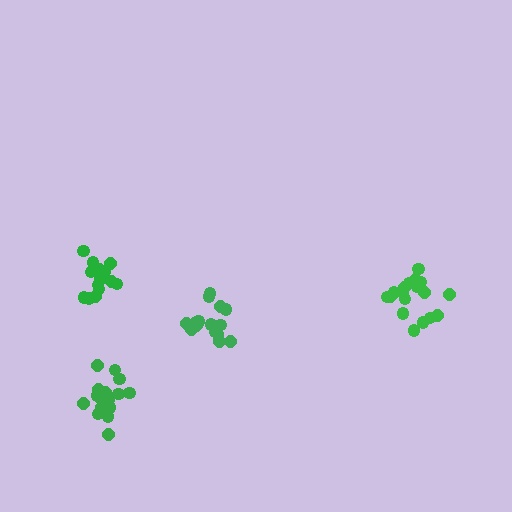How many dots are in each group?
Group 1: 18 dots, Group 2: 16 dots, Group 3: 17 dots, Group 4: 18 dots (69 total).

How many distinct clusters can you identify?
There are 4 distinct clusters.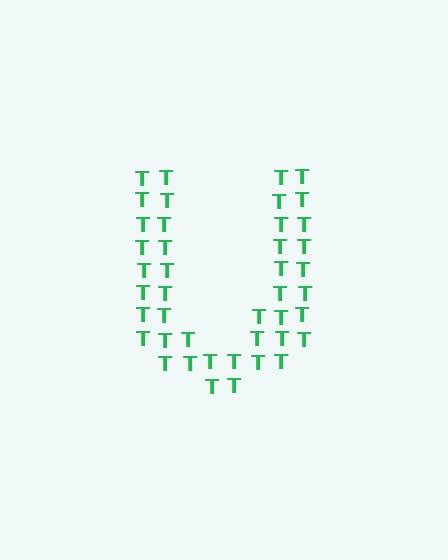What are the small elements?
The small elements are letter T's.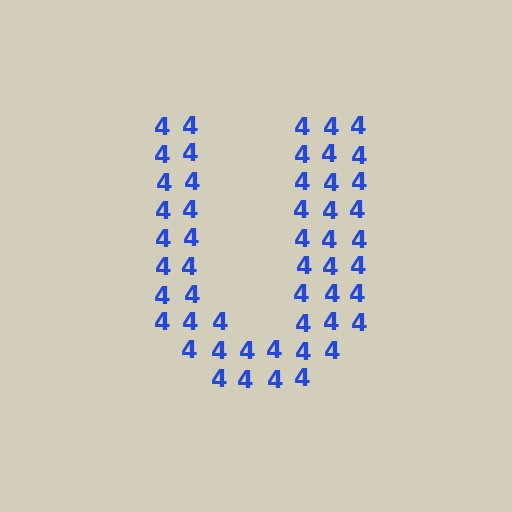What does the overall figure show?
The overall figure shows the letter U.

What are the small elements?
The small elements are digit 4's.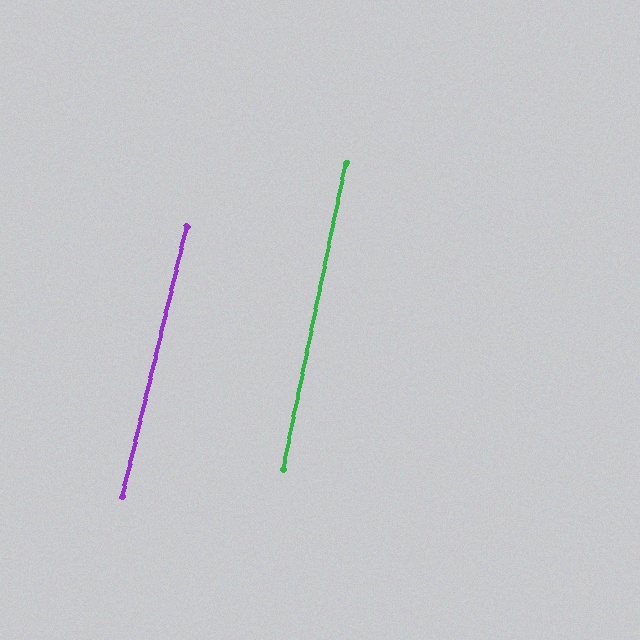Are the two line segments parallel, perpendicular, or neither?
Parallel — their directions differ by only 1.9°.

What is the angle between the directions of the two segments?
Approximately 2 degrees.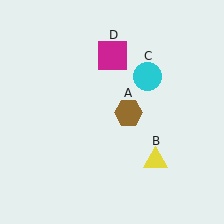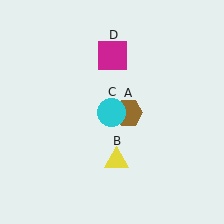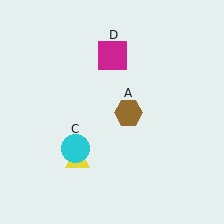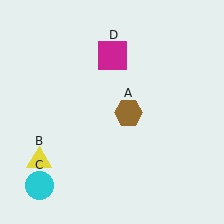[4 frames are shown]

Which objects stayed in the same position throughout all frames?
Brown hexagon (object A) and magenta square (object D) remained stationary.